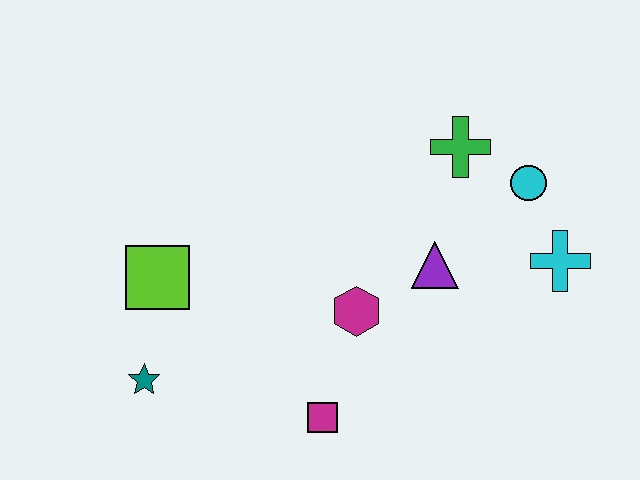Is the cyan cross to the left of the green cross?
No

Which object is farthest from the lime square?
The cyan cross is farthest from the lime square.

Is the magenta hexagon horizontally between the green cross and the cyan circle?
No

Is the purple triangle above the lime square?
Yes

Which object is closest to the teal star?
The lime square is closest to the teal star.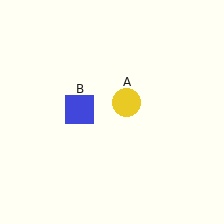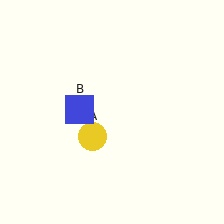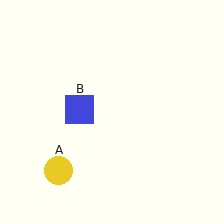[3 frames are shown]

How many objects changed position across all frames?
1 object changed position: yellow circle (object A).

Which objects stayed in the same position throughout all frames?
Blue square (object B) remained stationary.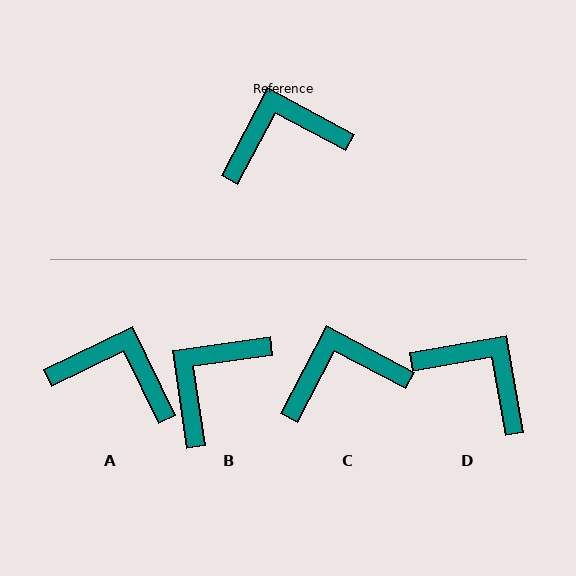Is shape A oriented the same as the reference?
No, it is off by about 36 degrees.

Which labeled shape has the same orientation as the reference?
C.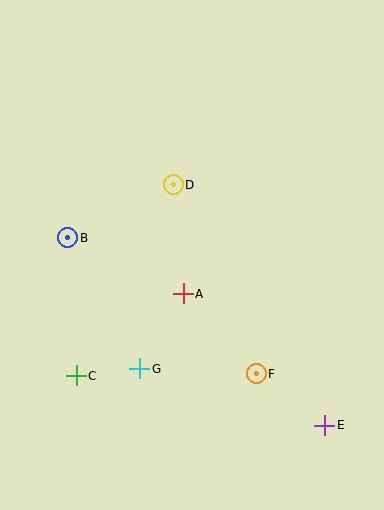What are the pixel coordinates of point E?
Point E is at (325, 426).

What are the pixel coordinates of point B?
Point B is at (68, 238).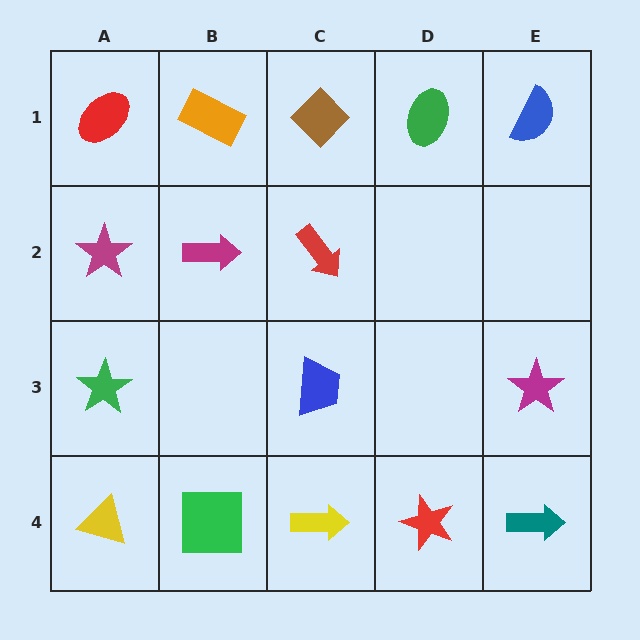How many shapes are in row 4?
5 shapes.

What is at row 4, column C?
A yellow arrow.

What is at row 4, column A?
A yellow triangle.